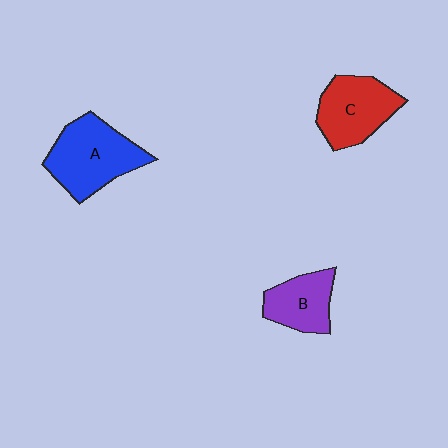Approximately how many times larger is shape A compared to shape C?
Approximately 1.2 times.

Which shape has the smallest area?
Shape B (purple).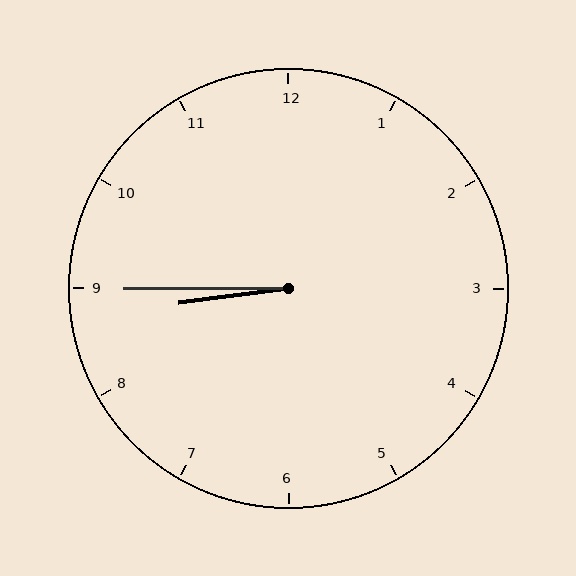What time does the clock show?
8:45.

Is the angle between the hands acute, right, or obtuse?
It is acute.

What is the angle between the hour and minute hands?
Approximately 8 degrees.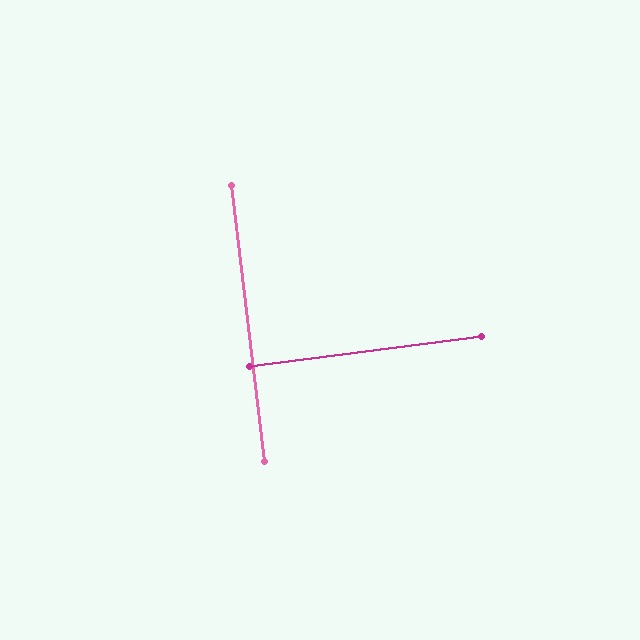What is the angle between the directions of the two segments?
Approximately 89 degrees.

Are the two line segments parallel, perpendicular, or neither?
Perpendicular — they meet at approximately 89°.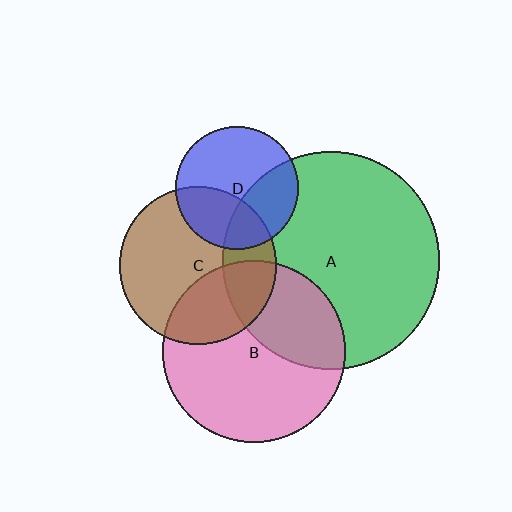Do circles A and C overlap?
Yes.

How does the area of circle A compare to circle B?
Approximately 1.4 times.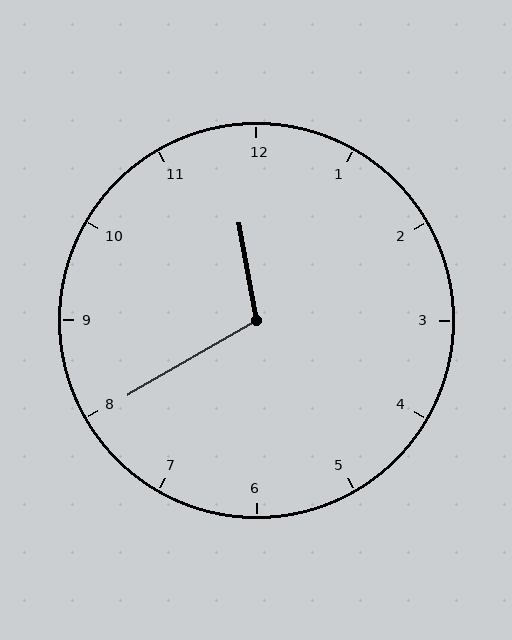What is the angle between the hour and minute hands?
Approximately 110 degrees.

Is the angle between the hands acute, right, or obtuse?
It is obtuse.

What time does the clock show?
11:40.